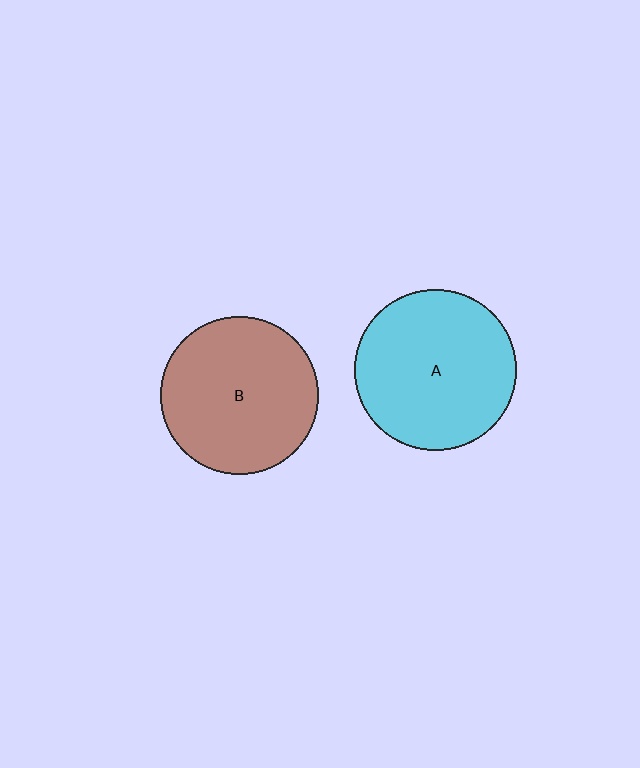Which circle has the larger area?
Circle A (cyan).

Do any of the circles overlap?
No, none of the circles overlap.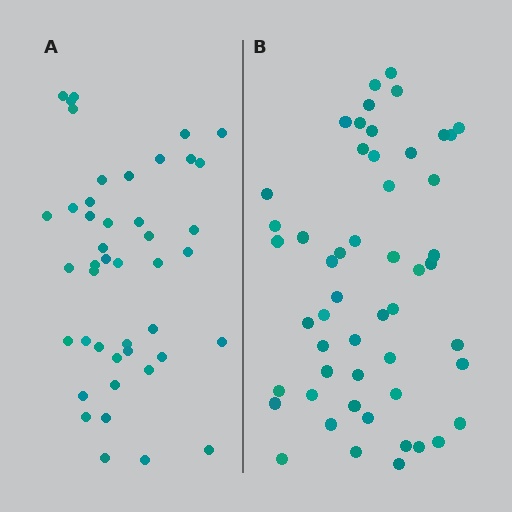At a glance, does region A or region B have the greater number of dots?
Region B (the right region) has more dots.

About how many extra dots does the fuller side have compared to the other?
Region B has roughly 8 or so more dots than region A.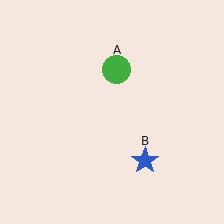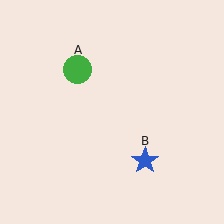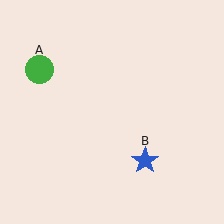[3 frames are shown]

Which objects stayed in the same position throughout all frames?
Blue star (object B) remained stationary.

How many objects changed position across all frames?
1 object changed position: green circle (object A).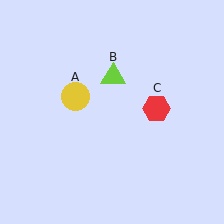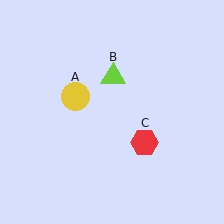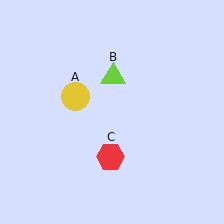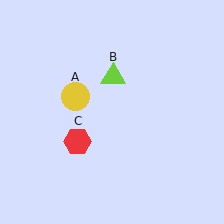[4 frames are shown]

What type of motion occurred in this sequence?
The red hexagon (object C) rotated clockwise around the center of the scene.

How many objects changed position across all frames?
1 object changed position: red hexagon (object C).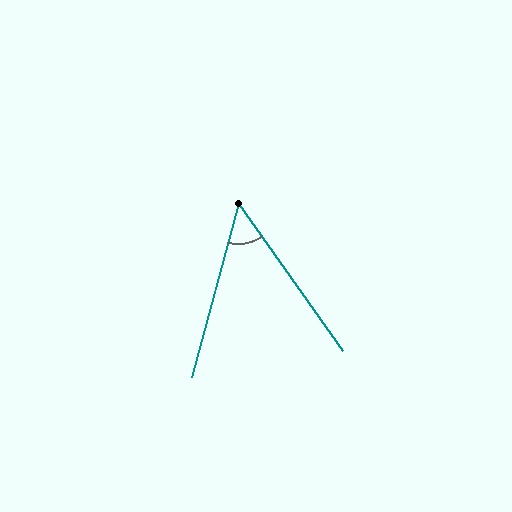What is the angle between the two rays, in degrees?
Approximately 50 degrees.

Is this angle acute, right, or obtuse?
It is acute.